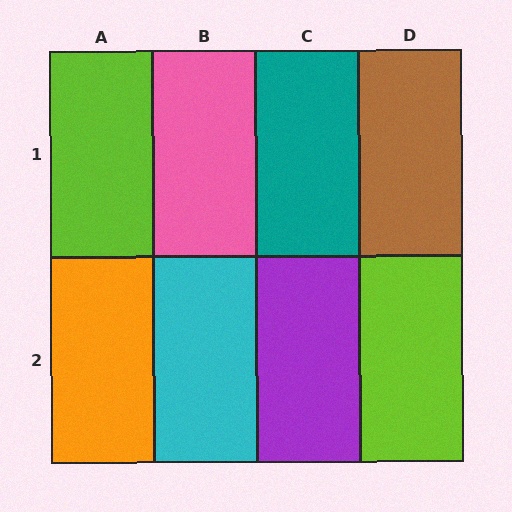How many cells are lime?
2 cells are lime.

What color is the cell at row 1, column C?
Teal.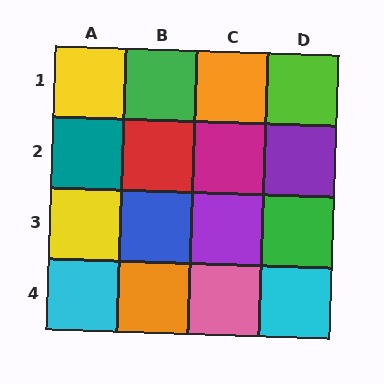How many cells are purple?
2 cells are purple.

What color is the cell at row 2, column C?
Magenta.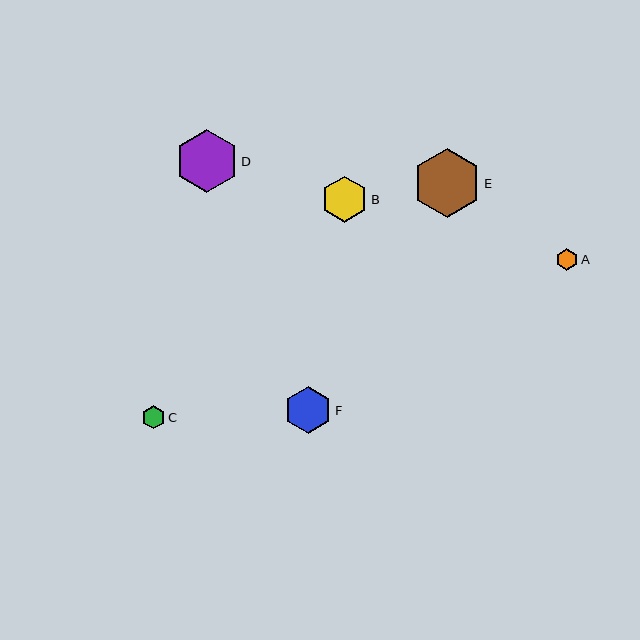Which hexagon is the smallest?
Hexagon A is the smallest with a size of approximately 22 pixels.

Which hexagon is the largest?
Hexagon E is the largest with a size of approximately 69 pixels.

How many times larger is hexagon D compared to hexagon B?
Hexagon D is approximately 1.4 times the size of hexagon B.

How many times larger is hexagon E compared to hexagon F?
Hexagon E is approximately 1.5 times the size of hexagon F.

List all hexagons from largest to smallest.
From largest to smallest: E, D, F, B, C, A.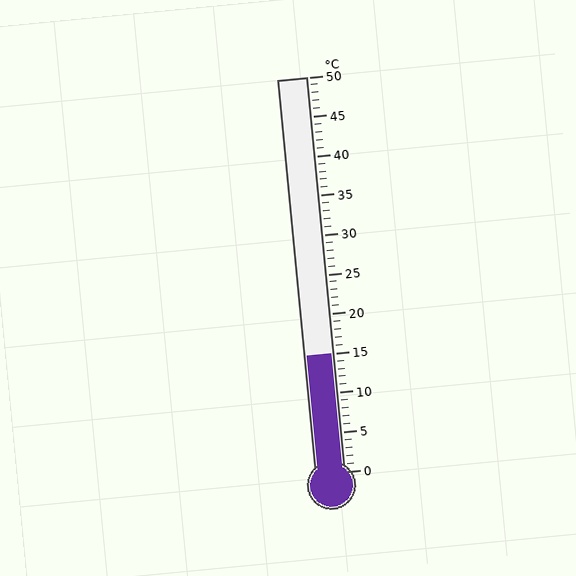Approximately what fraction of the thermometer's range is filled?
The thermometer is filled to approximately 30% of its range.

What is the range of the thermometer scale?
The thermometer scale ranges from 0°C to 50°C.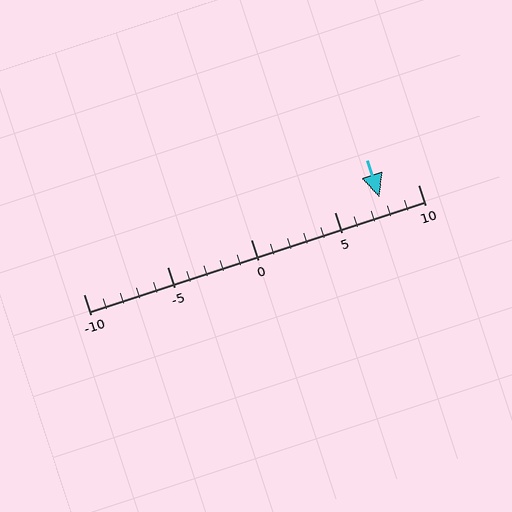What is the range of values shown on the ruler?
The ruler shows values from -10 to 10.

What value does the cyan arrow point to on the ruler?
The cyan arrow points to approximately 8.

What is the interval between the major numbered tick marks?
The major tick marks are spaced 5 units apart.